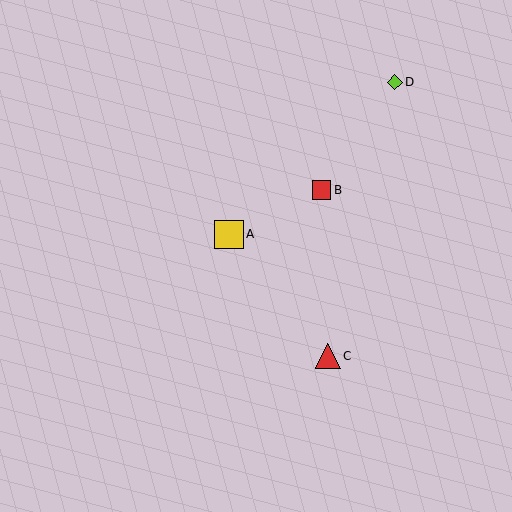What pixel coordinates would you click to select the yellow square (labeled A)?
Click at (229, 234) to select the yellow square A.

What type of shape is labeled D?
Shape D is a lime diamond.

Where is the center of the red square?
The center of the red square is at (321, 190).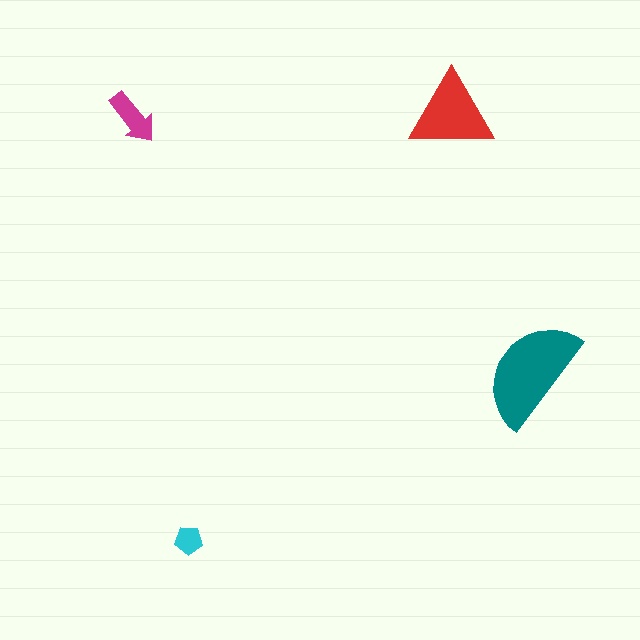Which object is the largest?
The teal semicircle.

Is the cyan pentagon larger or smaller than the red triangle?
Smaller.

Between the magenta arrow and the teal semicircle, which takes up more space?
The teal semicircle.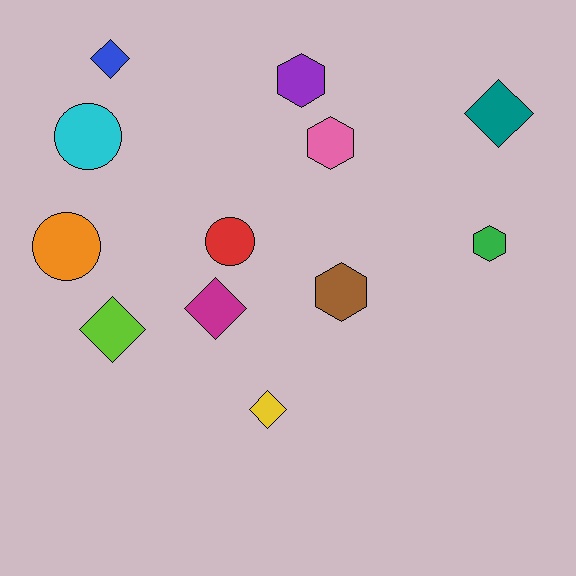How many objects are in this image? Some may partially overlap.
There are 12 objects.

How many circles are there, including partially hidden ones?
There are 3 circles.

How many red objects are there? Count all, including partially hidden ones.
There is 1 red object.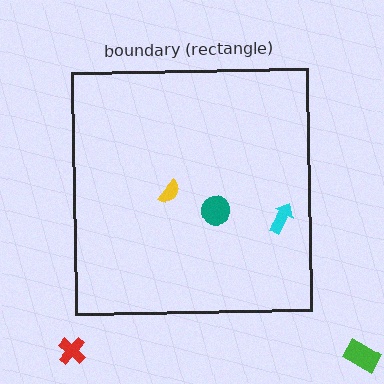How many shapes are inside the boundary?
3 inside, 2 outside.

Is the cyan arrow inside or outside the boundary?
Inside.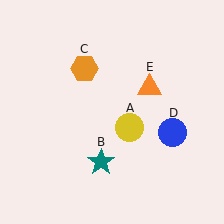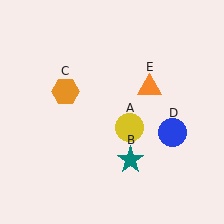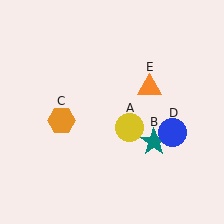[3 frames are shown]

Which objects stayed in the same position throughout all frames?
Yellow circle (object A) and blue circle (object D) and orange triangle (object E) remained stationary.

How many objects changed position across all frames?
2 objects changed position: teal star (object B), orange hexagon (object C).